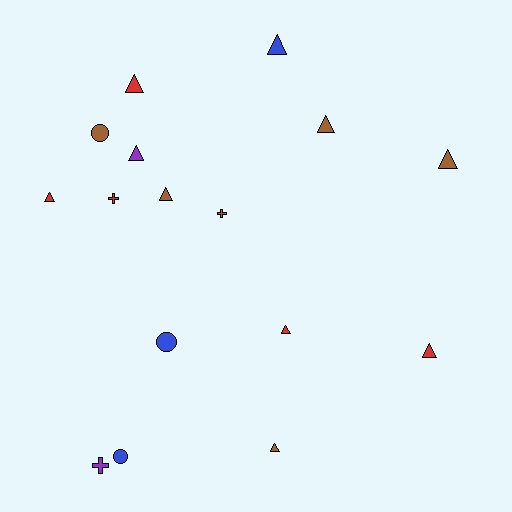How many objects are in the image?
There are 16 objects.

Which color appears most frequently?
Brown, with 6 objects.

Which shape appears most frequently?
Triangle, with 10 objects.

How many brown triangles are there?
There are 4 brown triangles.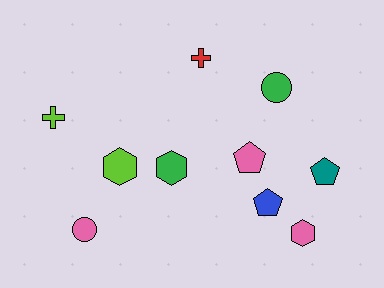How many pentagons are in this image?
There are 3 pentagons.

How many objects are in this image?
There are 10 objects.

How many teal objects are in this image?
There is 1 teal object.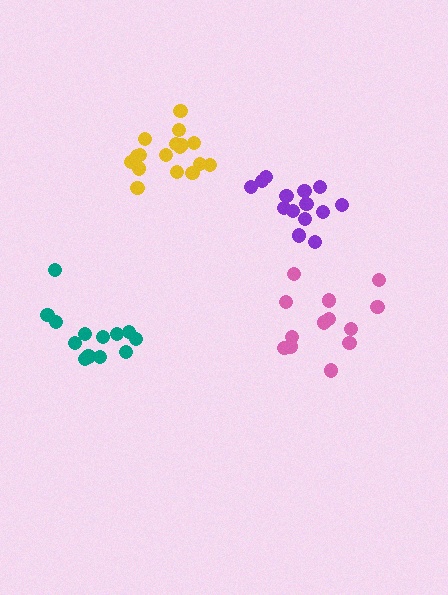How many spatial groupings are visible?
There are 4 spatial groupings.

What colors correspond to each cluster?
The clusters are colored: pink, yellow, purple, teal.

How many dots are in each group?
Group 1: 13 dots, Group 2: 17 dots, Group 3: 14 dots, Group 4: 13 dots (57 total).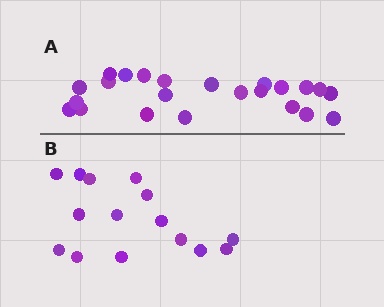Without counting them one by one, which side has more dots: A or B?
Region A (the top region) has more dots.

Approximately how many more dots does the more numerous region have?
Region A has roughly 8 or so more dots than region B.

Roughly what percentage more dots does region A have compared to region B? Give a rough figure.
About 55% more.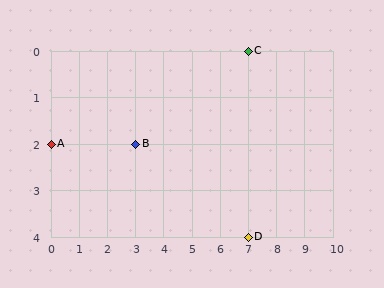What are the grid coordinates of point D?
Point D is at grid coordinates (7, 4).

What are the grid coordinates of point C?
Point C is at grid coordinates (7, 0).